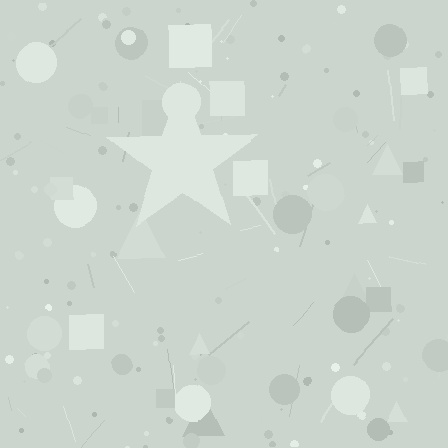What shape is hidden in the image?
A star is hidden in the image.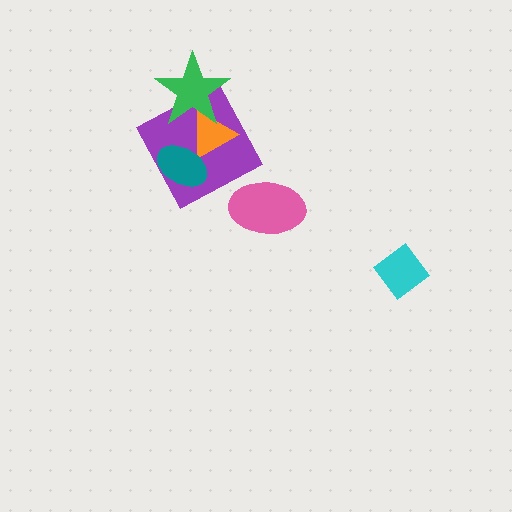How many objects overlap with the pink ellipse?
0 objects overlap with the pink ellipse.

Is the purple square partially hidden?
Yes, it is partially covered by another shape.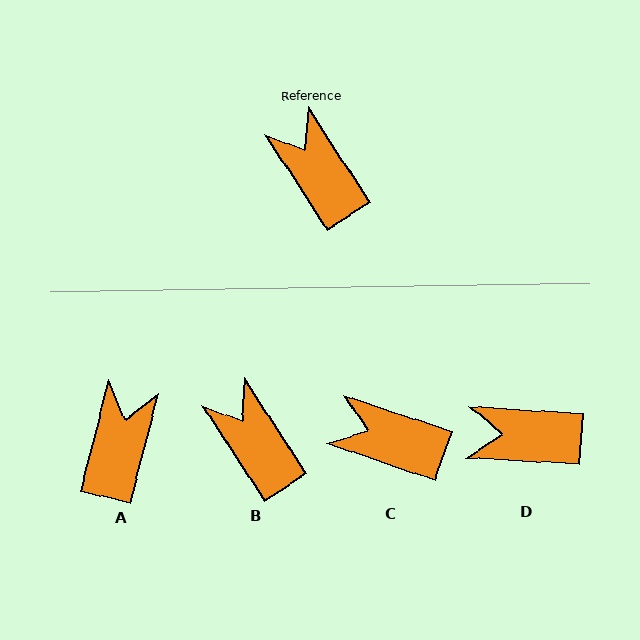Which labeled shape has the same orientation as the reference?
B.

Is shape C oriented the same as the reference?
No, it is off by about 38 degrees.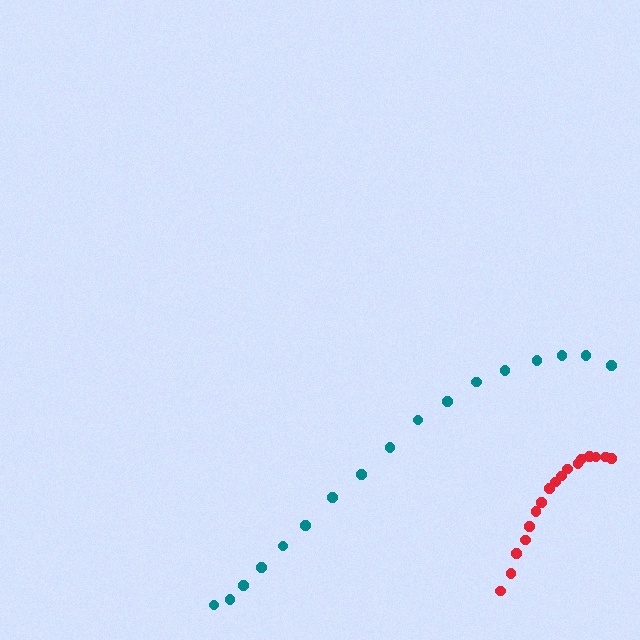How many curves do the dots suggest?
There are 2 distinct paths.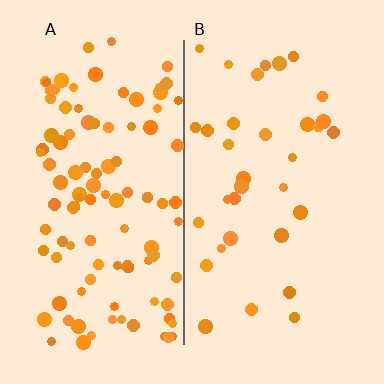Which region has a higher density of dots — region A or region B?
A (the left).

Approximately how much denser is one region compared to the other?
Approximately 3.0× — region A over region B.